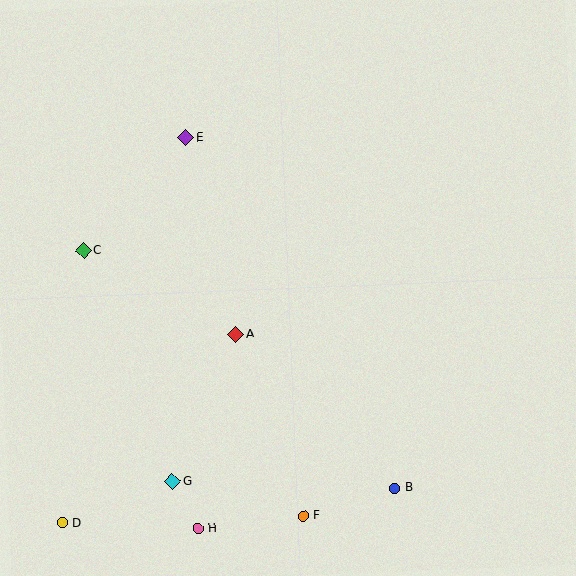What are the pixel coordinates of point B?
Point B is at (395, 488).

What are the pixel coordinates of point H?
Point H is at (198, 528).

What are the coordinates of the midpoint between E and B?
The midpoint between E and B is at (290, 313).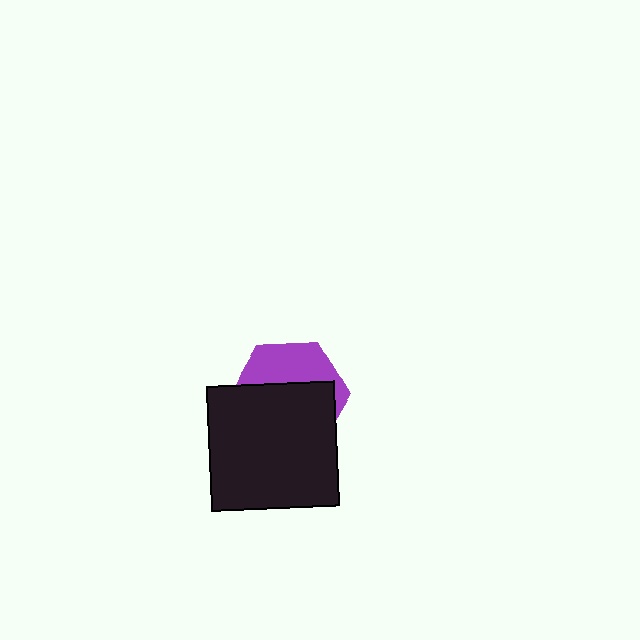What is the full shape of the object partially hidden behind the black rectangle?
The partially hidden object is a purple hexagon.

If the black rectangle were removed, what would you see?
You would see the complete purple hexagon.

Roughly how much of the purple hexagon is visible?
A small part of it is visible (roughly 39%).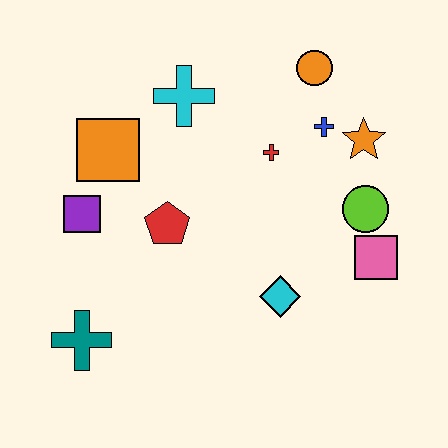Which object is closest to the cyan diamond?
The pink square is closest to the cyan diamond.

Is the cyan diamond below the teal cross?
No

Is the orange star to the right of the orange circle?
Yes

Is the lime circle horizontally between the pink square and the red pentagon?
Yes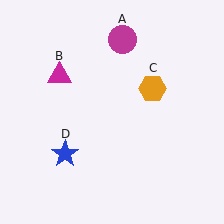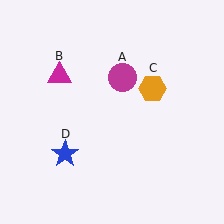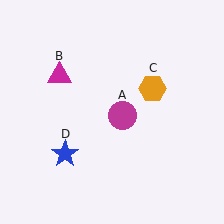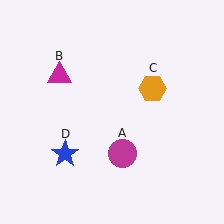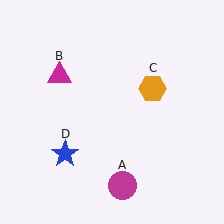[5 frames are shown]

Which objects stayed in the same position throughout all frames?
Magenta triangle (object B) and orange hexagon (object C) and blue star (object D) remained stationary.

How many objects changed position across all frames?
1 object changed position: magenta circle (object A).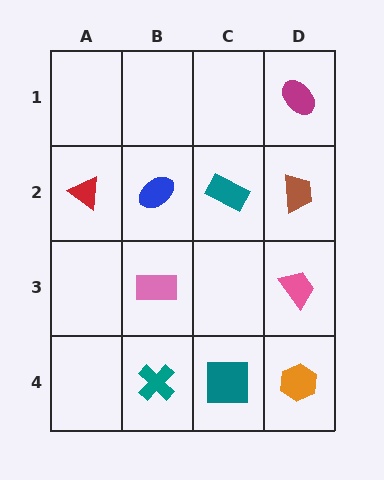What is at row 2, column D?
A brown trapezoid.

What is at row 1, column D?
A magenta ellipse.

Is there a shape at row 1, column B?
No, that cell is empty.